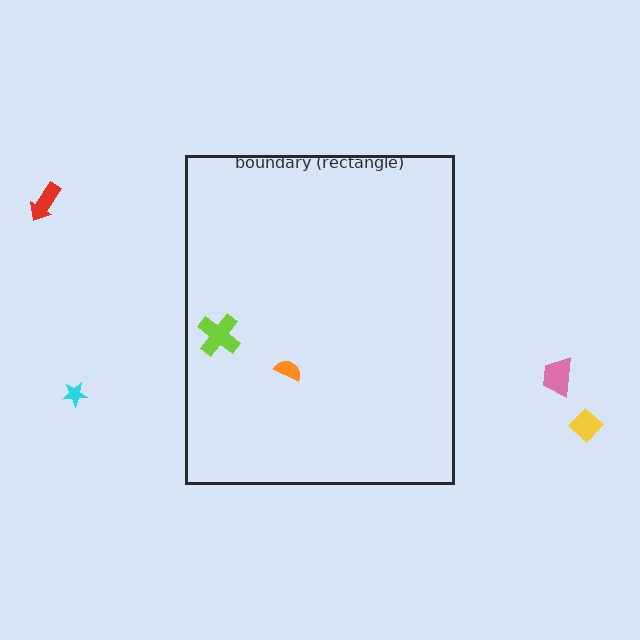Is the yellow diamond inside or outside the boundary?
Outside.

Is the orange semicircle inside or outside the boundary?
Inside.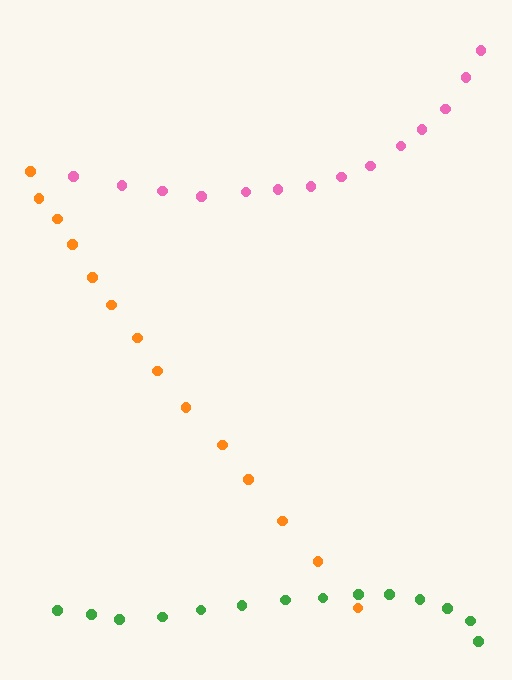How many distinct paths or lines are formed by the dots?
There are 3 distinct paths.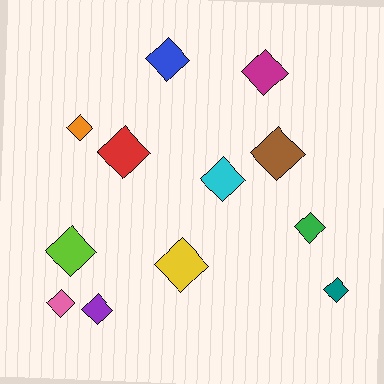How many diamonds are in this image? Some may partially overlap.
There are 12 diamonds.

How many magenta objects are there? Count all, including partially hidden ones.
There is 1 magenta object.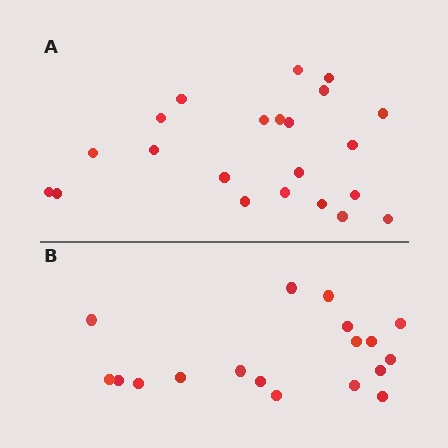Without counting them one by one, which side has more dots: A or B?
Region A (the top region) has more dots.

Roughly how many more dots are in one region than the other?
Region A has about 4 more dots than region B.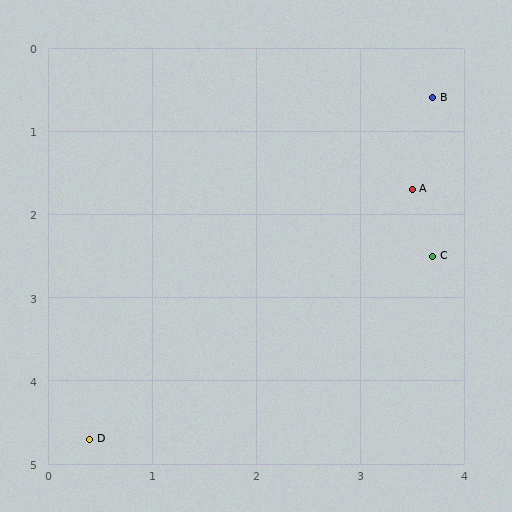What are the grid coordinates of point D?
Point D is at approximately (0.4, 4.7).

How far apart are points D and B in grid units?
Points D and B are about 5.3 grid units apart.